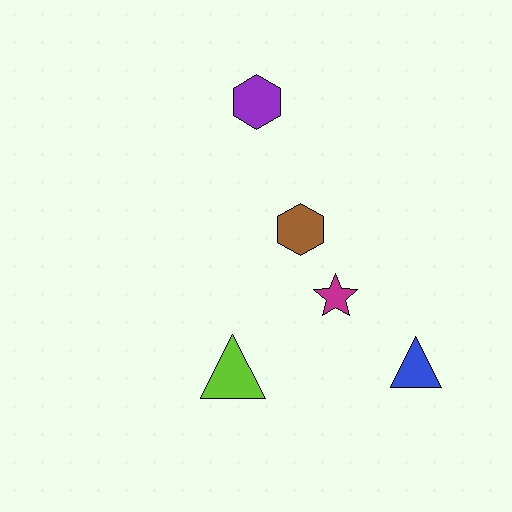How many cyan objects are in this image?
There are no cyan objects.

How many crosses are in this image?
There are no crosses.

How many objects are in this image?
There are 5 objects.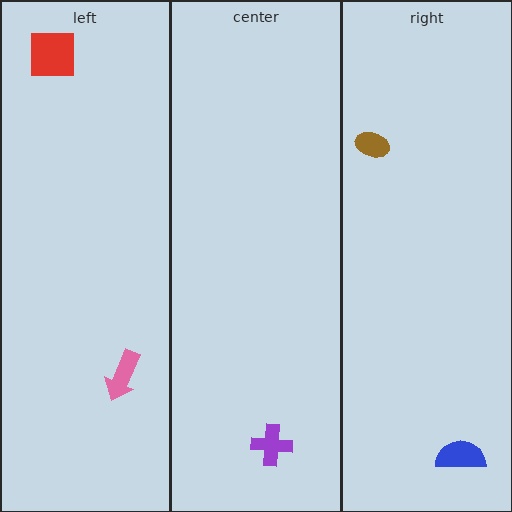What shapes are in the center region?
The purple cross.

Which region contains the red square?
The left region.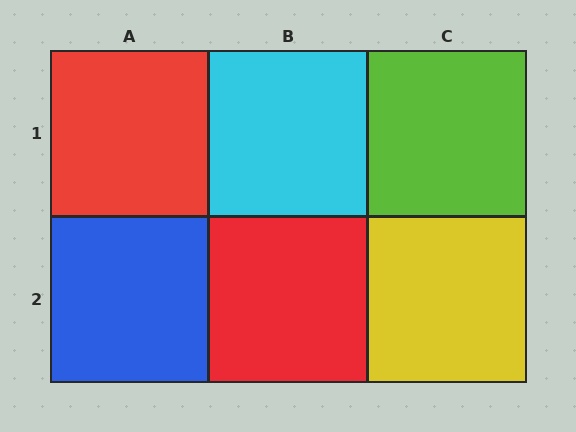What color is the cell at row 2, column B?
Red.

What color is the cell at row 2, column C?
Yellow.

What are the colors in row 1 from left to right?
Red, cyan, lime.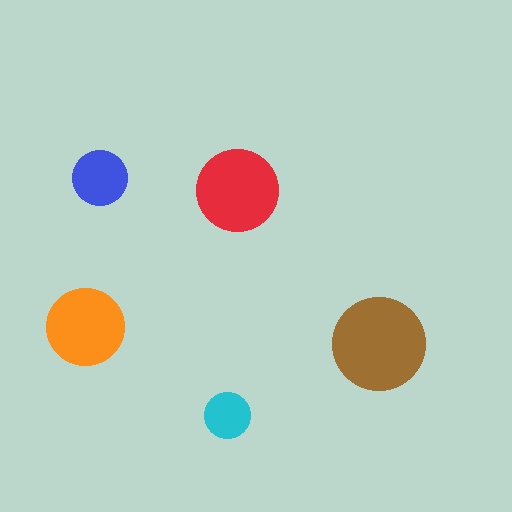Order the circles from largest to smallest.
the brown one, the red one, the orange one, the blue one, the cyan one.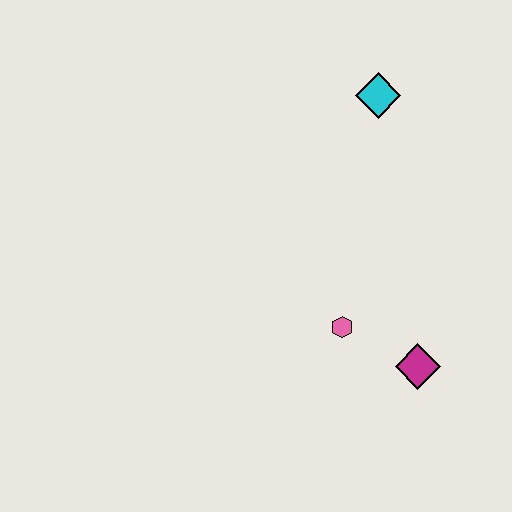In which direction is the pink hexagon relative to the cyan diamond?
The pink hexagon is below the cyan diamond.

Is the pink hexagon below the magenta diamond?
No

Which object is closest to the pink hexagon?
The magenta diamond is closest to the pink hexagon.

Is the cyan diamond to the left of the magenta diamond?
Yes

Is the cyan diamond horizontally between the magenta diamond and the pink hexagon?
Yes